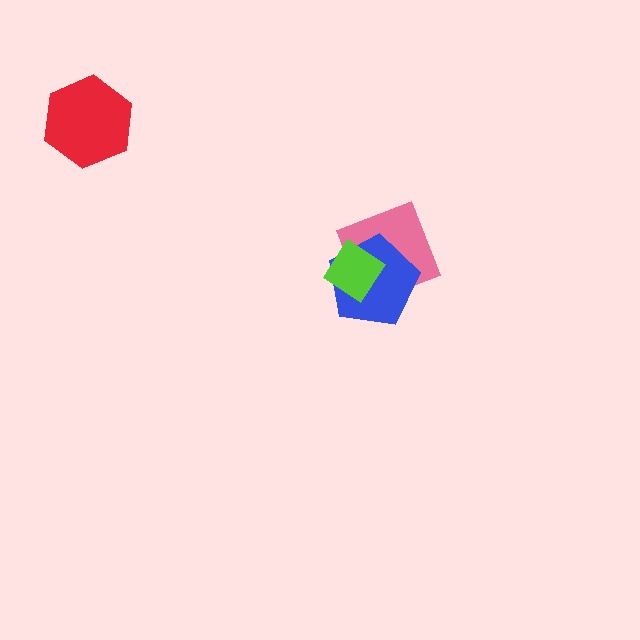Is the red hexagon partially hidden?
No, no other shape covers it.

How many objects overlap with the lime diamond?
2 objects overlap with the lime diamond.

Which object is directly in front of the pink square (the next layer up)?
The blue pentagon is directly in front of the pink square.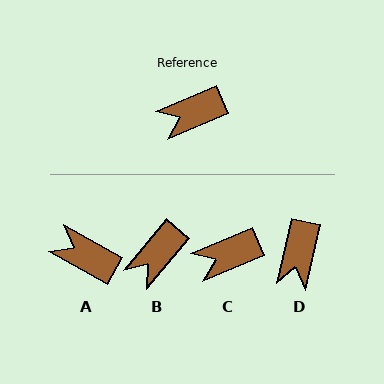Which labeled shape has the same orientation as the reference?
C.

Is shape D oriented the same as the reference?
No, it is off by about 54 degrees.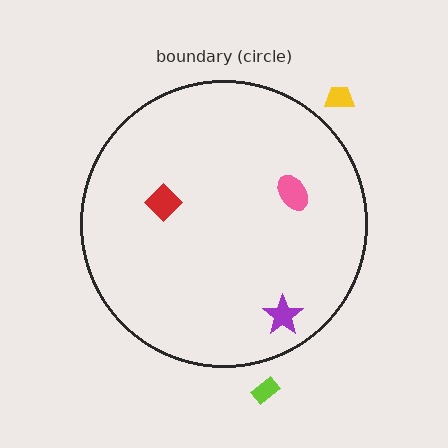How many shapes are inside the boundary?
3 inside, 2 outside.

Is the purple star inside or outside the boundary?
Inside.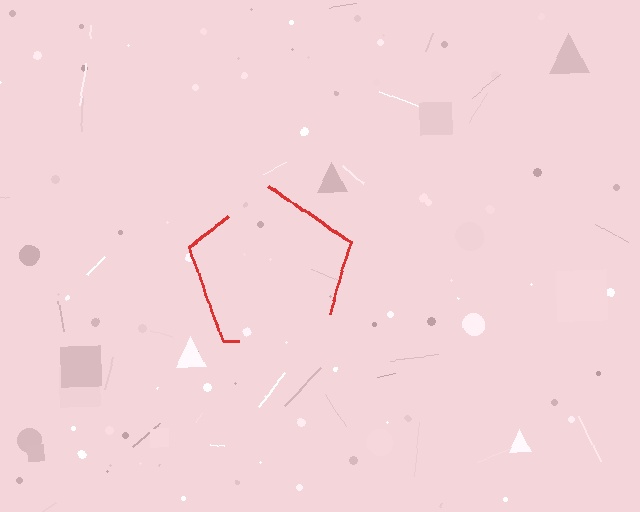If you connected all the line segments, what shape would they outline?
They would outline a pentagon.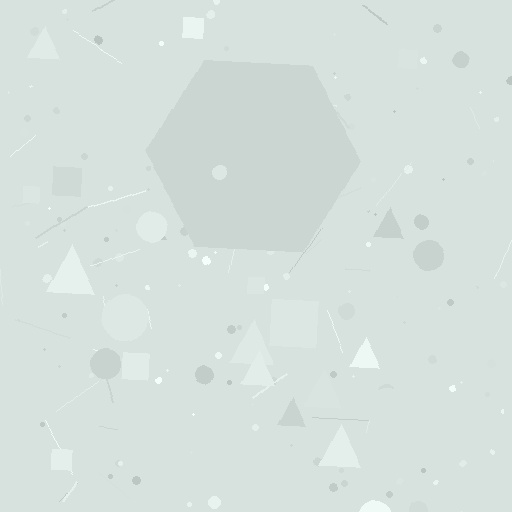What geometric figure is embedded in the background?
A hexagon is embedded in the background.